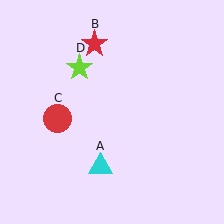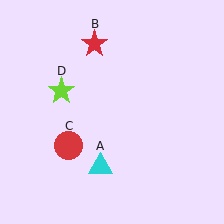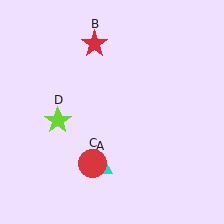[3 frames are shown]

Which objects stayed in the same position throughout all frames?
Cyan triangle (object A) and red star (object B) remained stationary.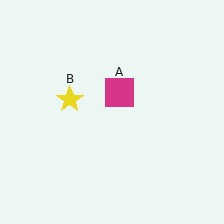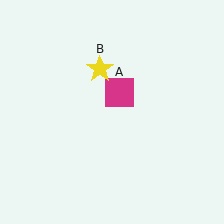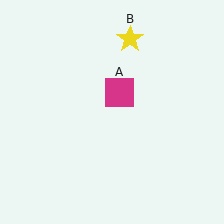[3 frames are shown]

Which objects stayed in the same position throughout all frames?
Magenta square (object A) remained stationary.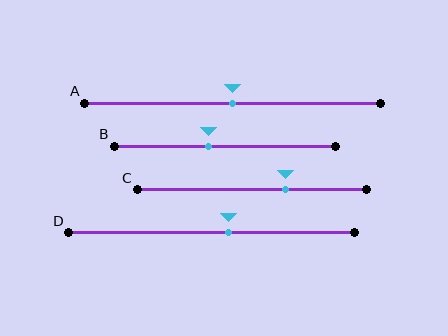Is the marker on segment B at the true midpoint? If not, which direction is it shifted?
No, the marker on segment B is shifted to the left by about 7% of the segment length.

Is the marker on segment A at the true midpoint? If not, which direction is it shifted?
Yes, the marker on segment A is at the true midpoint.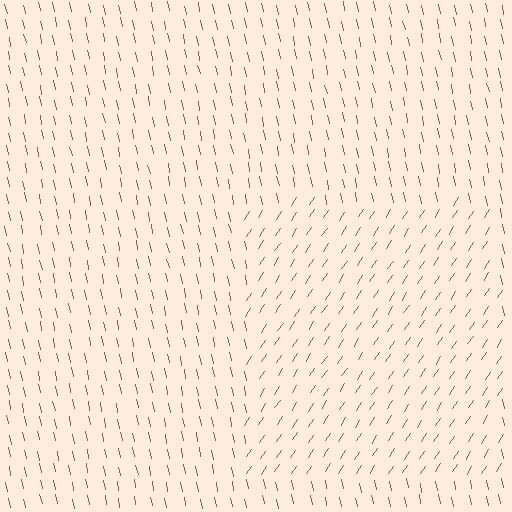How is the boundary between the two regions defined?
The boundary is defined purely by a change in line orientation (approximately 45 degrees difference). All lines are the same color and thickness.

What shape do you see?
I see a rectangle.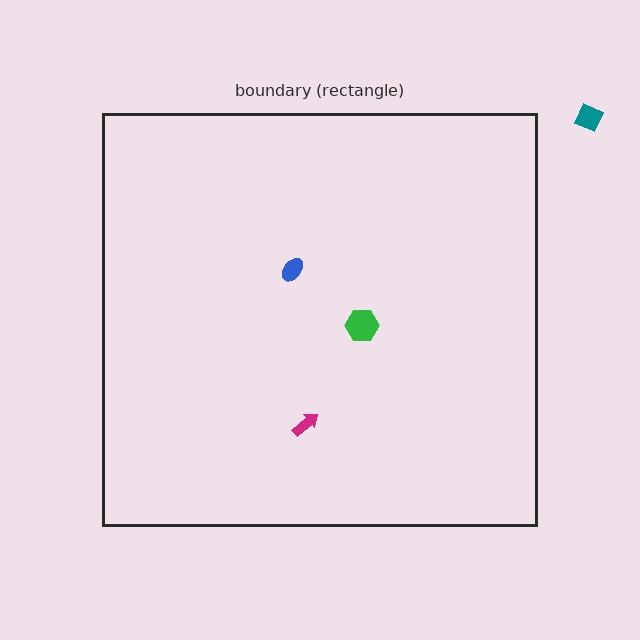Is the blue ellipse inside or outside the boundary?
Inside.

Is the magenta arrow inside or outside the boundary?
Inside.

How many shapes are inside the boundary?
3 inside, 1 outside.